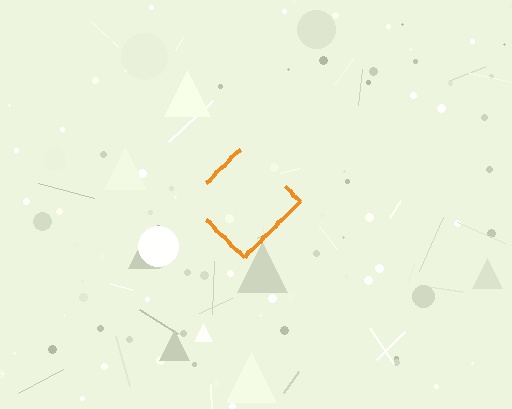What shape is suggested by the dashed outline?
The dashed outline suggests a diamond.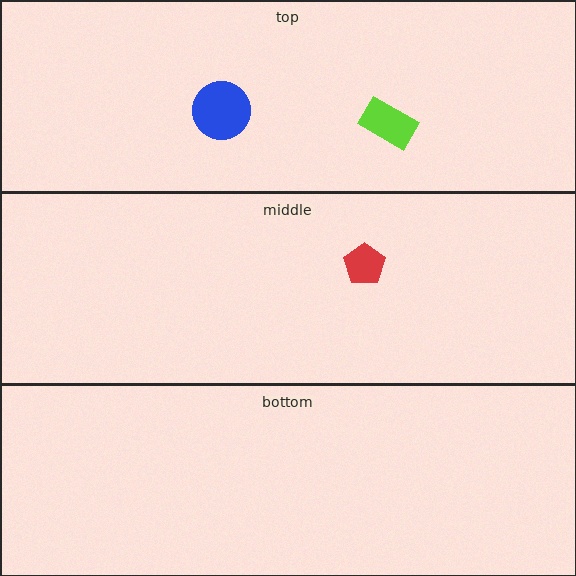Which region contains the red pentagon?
The middle region.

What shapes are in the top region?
The blue circle, the lime rectangle.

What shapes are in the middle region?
The red pentagon.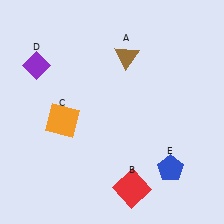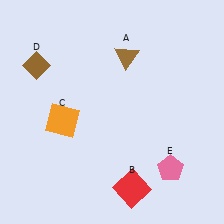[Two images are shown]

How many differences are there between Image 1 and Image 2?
There are 2 differences between the two images.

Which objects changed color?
D changed from purple to brown. E changed from blue to pink.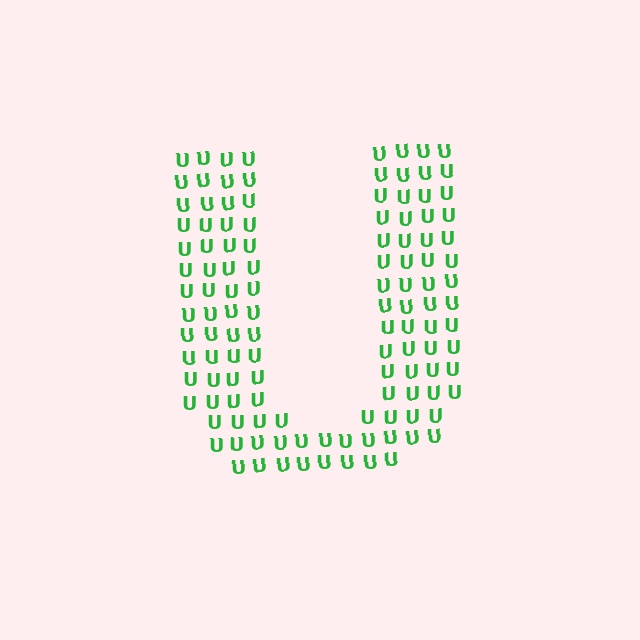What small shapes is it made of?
It is made of small letter U's.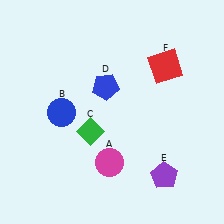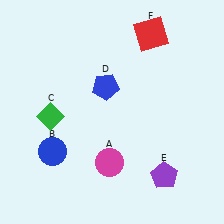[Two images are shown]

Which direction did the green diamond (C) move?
The green diamond (C) moved left.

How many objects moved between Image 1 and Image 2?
3 objects moved between the two images.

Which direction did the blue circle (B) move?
The blue circle (B) moved down.